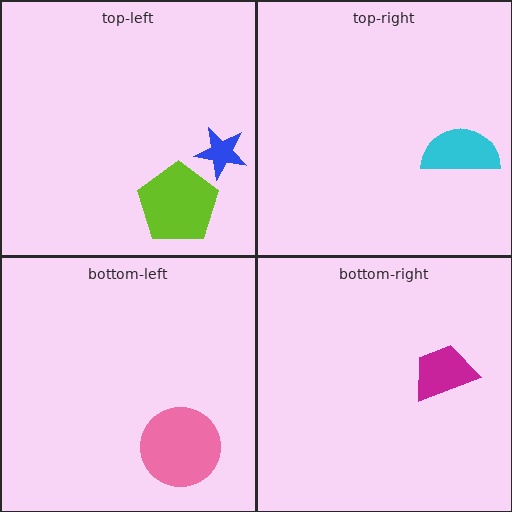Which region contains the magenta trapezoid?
The bottom-right region.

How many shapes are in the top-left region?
2.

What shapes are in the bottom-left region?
The pink circle.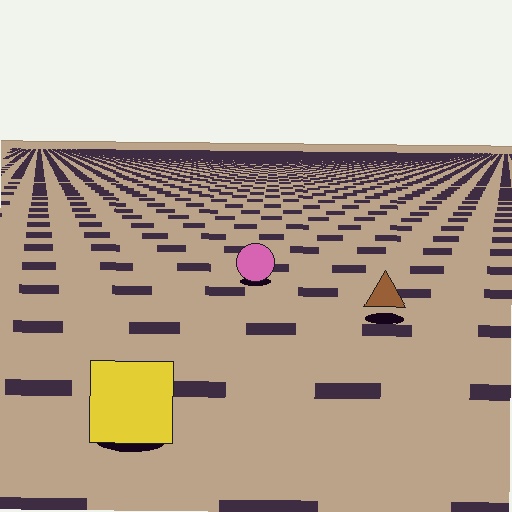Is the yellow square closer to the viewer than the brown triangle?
Yes. The yellow square is closer — you can tell from the texture gradient: the ground texture is coarser near it.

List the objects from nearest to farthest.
From nearest to farthest: the yellow square, the brown triangle, the pink circle.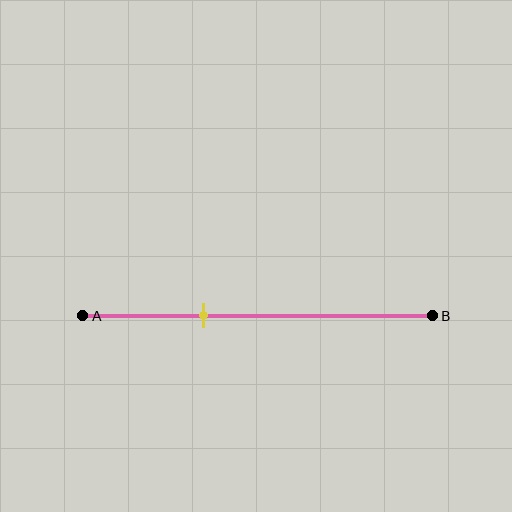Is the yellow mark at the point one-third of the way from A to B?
Yes, the mark is approximately at the one-third point.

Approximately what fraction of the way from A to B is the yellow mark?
The yellow mark is approximately 35% of the way from A to B.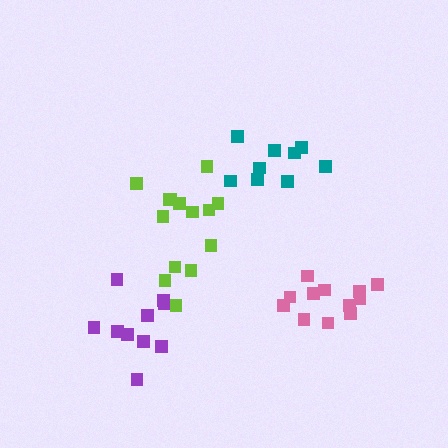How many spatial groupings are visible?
There are 4 spatial groupings.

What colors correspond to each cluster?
The clusters are colored: pink, teal, lime, purple.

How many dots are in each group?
Group 1: 12 dots, Group 2: 9 dots, Group 3: 14 dots, Group 4: 10 dots (45 total).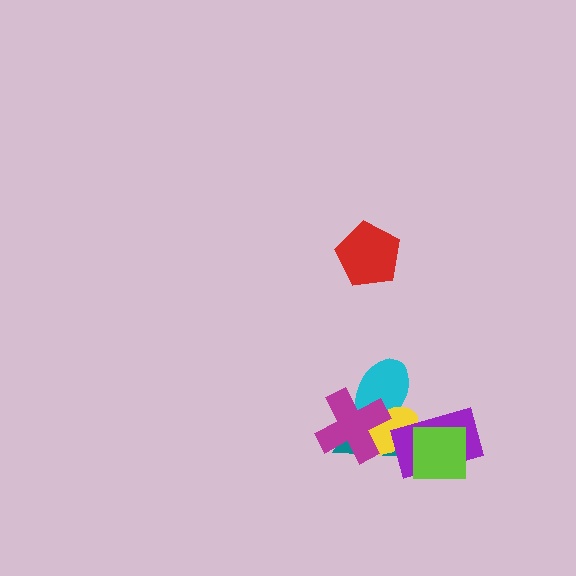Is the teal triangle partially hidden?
Yes, it is partially covered by another shape.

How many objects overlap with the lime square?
1 object overlaps with the lime square.